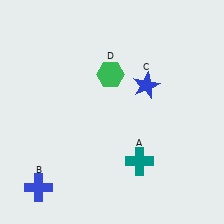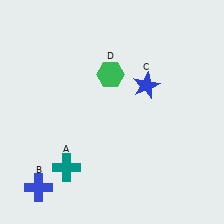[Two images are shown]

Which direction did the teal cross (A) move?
The teal cross (A) moved left.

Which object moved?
The teal cross (A) moved left.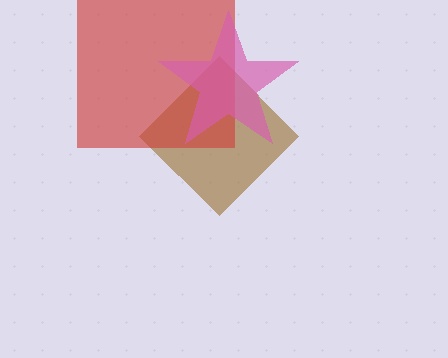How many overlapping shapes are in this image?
There are 3 overlapping shapes in the image.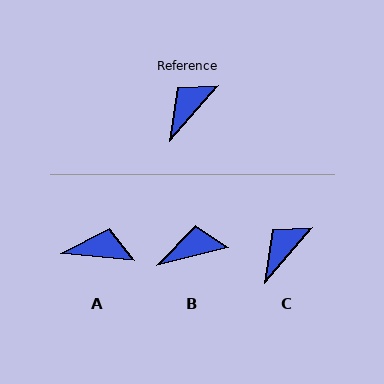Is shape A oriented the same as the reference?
No, it is off by about 55 degrees.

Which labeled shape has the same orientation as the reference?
C.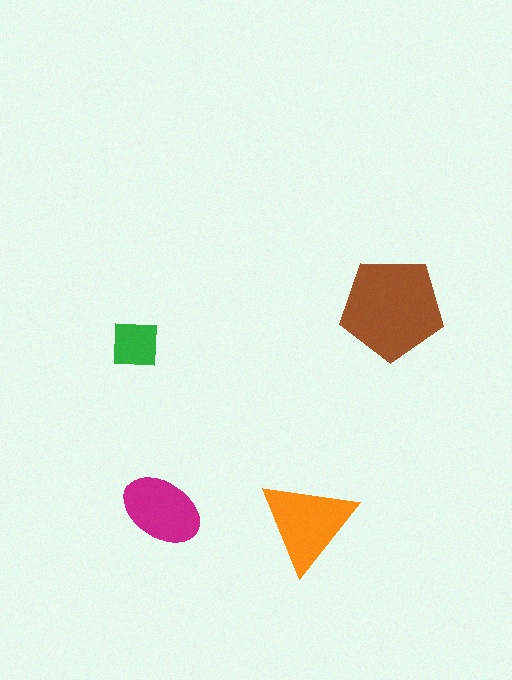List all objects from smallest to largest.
The green square, the magenta ellipse, the orange triangle, the brown pentagon.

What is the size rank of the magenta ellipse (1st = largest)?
3rd.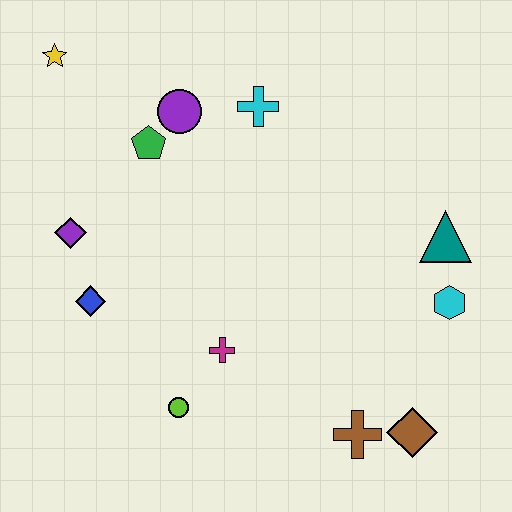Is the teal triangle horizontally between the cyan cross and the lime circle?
No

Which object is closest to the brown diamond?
The brown cross is closest to the brown diamond.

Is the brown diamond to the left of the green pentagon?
No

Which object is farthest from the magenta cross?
The yellow star is farthest from the magenta cross.